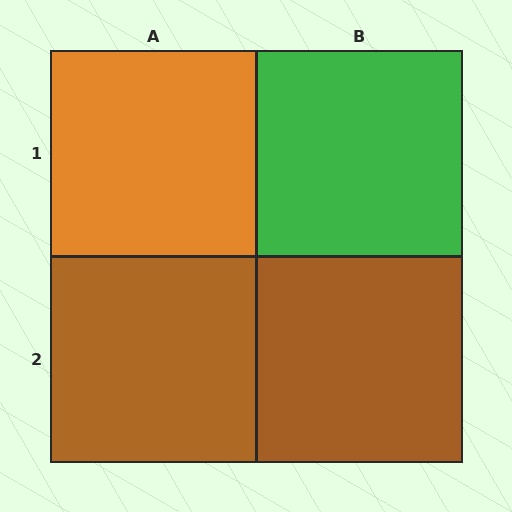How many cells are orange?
1 cell is orange.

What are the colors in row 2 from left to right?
Brown, brown.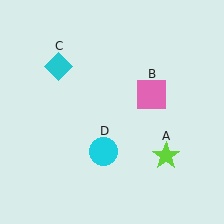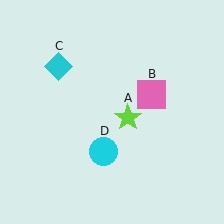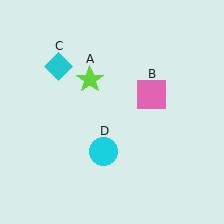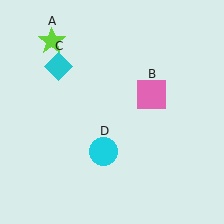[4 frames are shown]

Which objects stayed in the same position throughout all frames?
Pink square (object B) and cyan diamond (object C) and cyan circle (object D) remained stationary.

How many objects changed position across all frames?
1 object changed position: lime star (object A).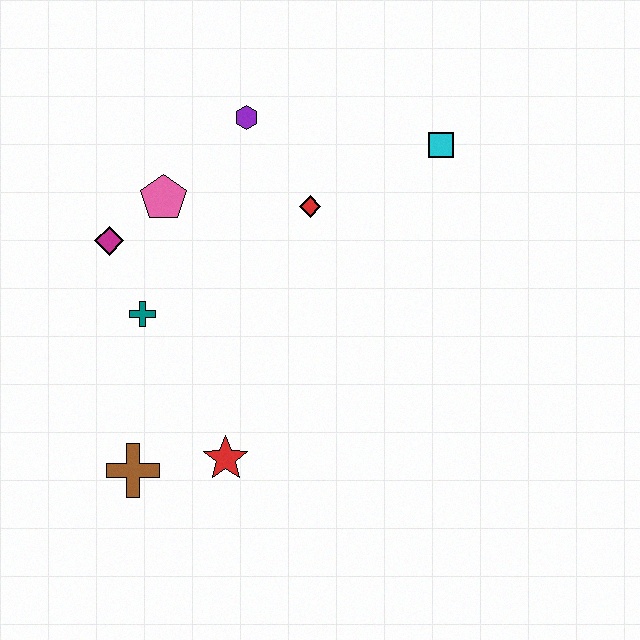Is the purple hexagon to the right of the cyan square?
No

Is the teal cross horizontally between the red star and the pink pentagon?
No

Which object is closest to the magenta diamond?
The pink pentagon is closest to the magenta diamond.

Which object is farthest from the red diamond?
The brown cross is farthest from the red diamond.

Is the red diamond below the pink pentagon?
Yes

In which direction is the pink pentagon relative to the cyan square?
The pink pentagon is to the left of the cyan square.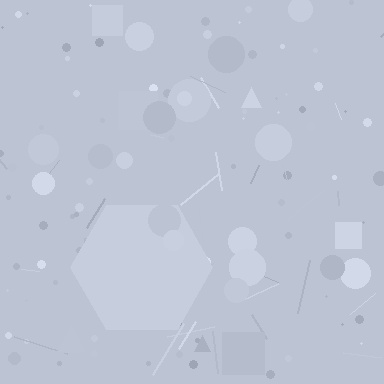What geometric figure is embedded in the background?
A hexagon is embedded in the background.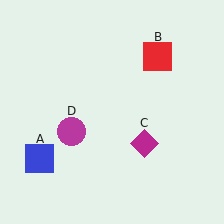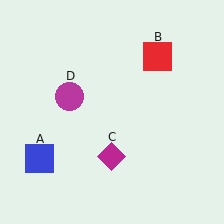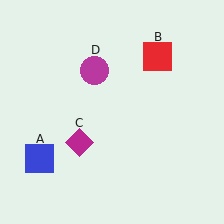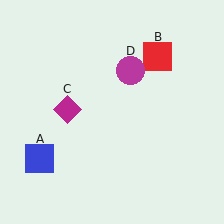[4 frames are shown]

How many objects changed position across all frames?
2 objects changed position: magenta diamond (object C), magenta circle (object D).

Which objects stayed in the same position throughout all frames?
Blue square (object A) and red square (object B) remained stationary.